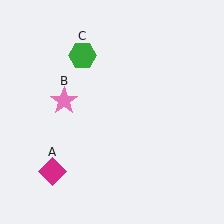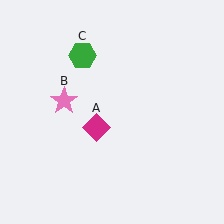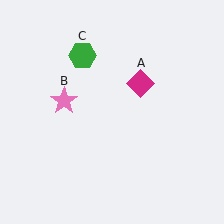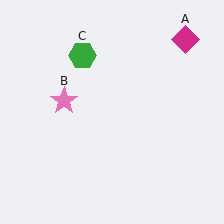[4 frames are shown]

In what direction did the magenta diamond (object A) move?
The magenta diamond (object A) moved up and to the right.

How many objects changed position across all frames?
1 object changed position: magenta diamond (object A).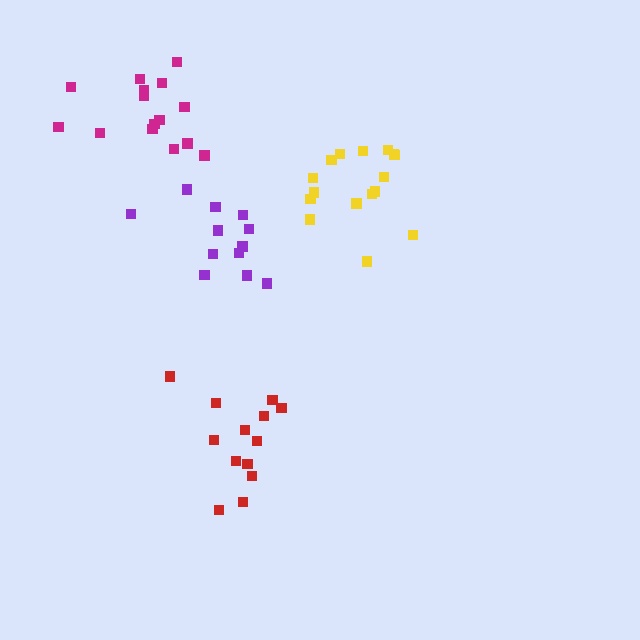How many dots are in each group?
Group 1: 16 dots, Group 2: 15 dots, Group 3: 12 dots, Group 4: 13 dots (56 total).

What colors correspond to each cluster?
The clusters are colored: yellow, magenta, purple, red.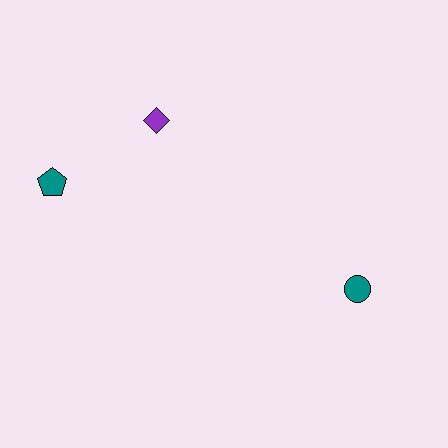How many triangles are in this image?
There are no triangles.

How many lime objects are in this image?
There are no lime objects.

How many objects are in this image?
There are 3 objects.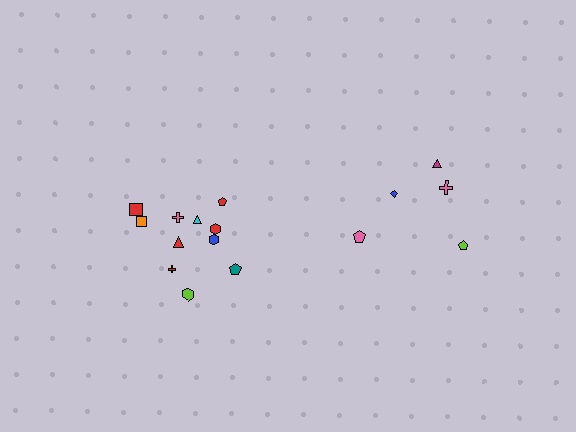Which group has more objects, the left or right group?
The left group.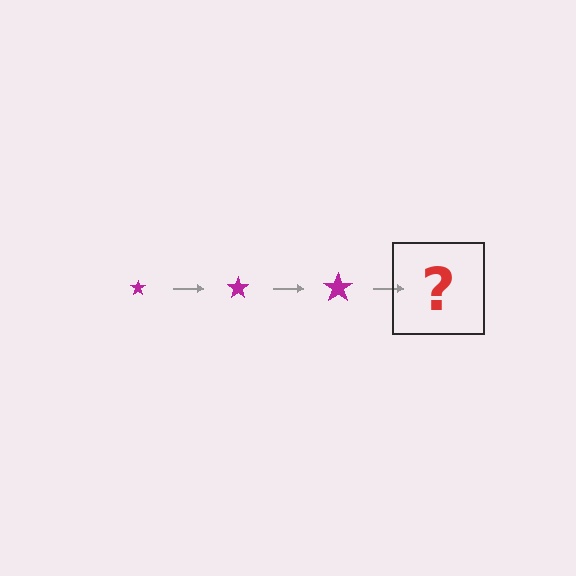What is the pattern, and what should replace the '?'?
The pattern is that the star gets progressively larger each step. The '?' should be a magenta star, larger than the previous one.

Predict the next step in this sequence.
The next step is a magenta star, larger than the previous one.